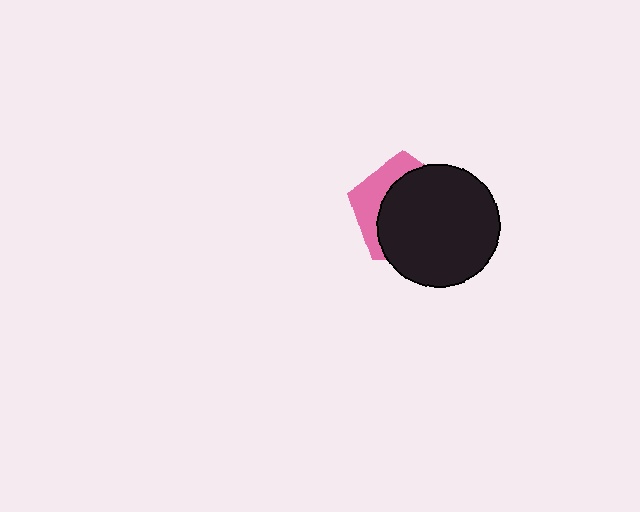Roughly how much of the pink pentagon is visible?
A small part of it is visible (roughly 31%).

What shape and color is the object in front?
The object in front is a black circle.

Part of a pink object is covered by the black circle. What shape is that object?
It is a pentagon.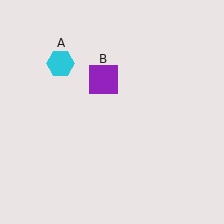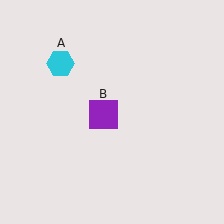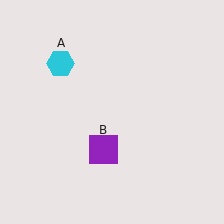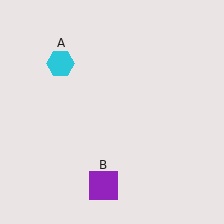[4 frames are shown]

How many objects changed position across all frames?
1 object changed position: purple square (object B).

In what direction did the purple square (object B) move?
The purple square (object B) moved down.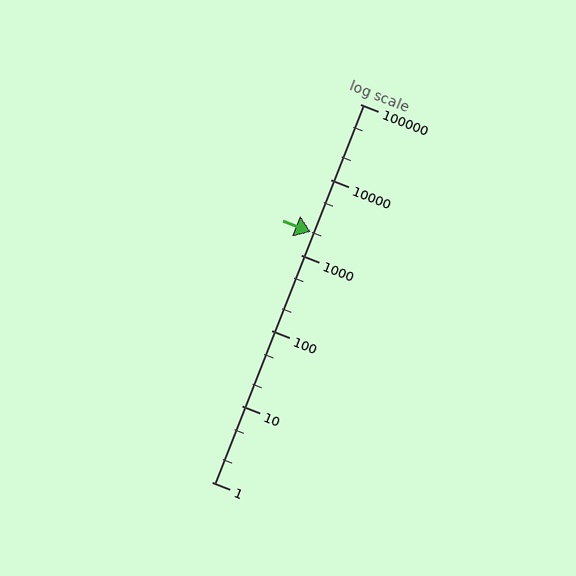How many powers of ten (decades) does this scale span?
The scale spans 5 decades, from 1 to 100000.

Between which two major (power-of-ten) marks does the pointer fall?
The pointer is between 1000 and 10000.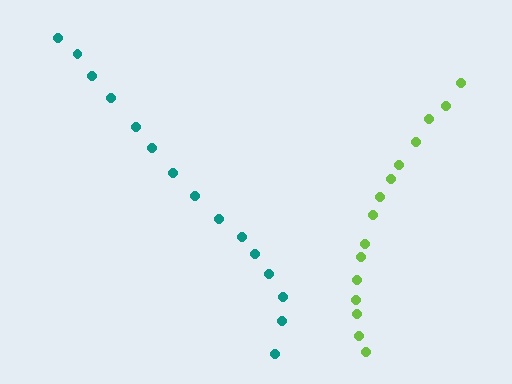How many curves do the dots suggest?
There are 2 distinct paths.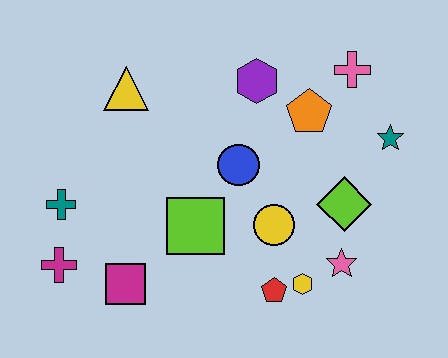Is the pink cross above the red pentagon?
Yes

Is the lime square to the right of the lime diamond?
No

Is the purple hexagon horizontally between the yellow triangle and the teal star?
Yes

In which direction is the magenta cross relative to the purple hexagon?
The magenta cross is to the left of the purple hexagon.